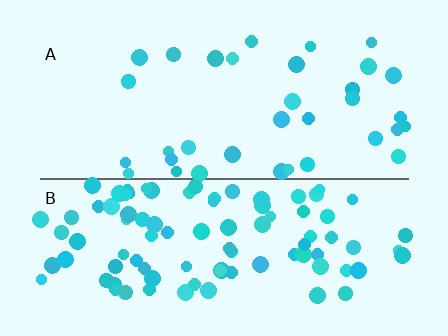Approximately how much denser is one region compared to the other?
Approximately 2.8× — region B over region A.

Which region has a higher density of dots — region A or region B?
B (the bottom).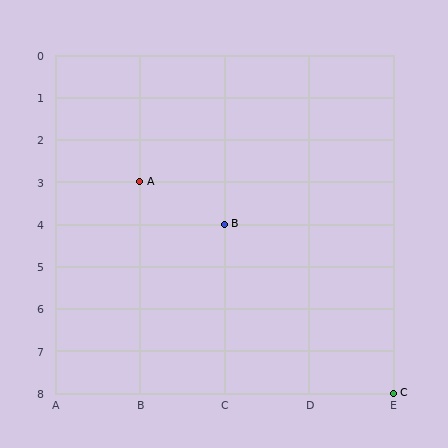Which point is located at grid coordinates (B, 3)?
Point A is at (B, 3).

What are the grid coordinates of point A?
Point A is at grid coordinates (B, 3).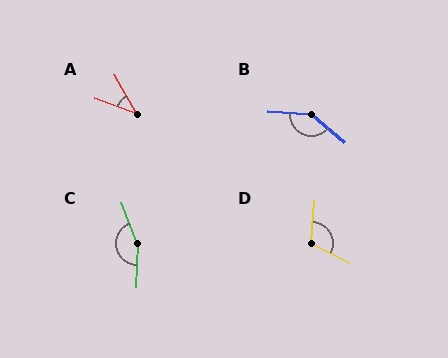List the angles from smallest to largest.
A (41°), D (111°), B (143°), C (158°).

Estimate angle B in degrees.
Approximately 143 degrees.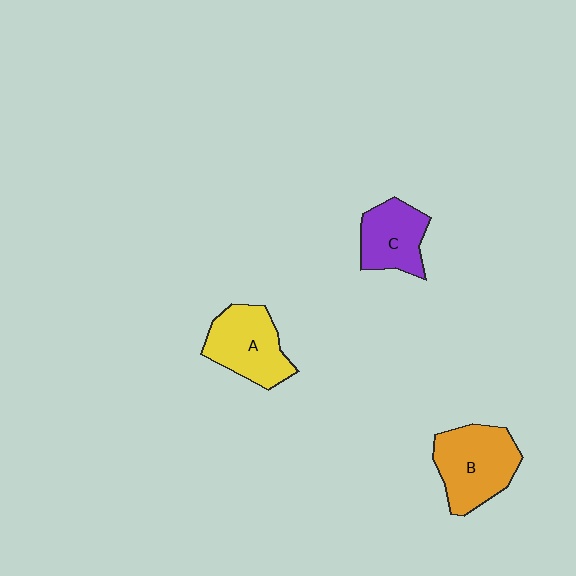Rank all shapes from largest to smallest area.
From largest to smallest: B (orange), A (yellow), C (purple).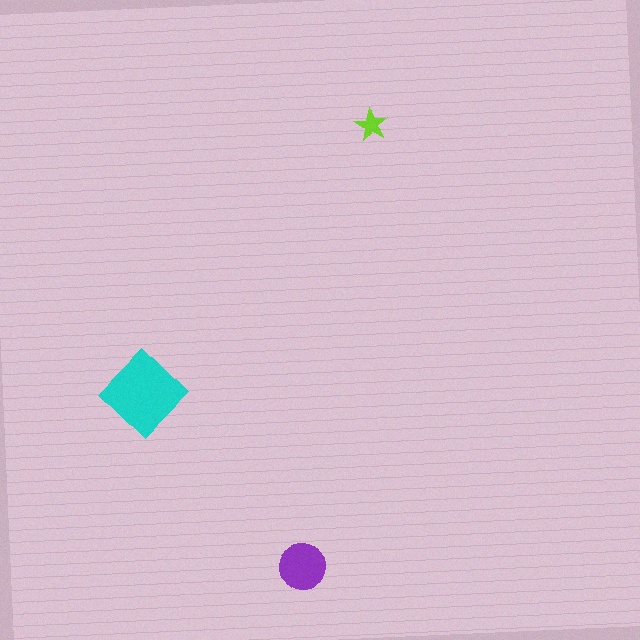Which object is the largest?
The cyan diamond.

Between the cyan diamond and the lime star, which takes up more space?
The cyan diamond.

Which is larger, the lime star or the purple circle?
The purple circle.